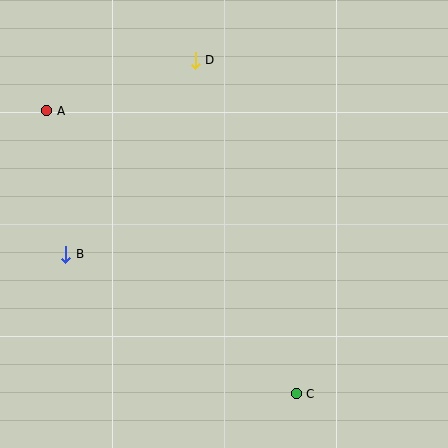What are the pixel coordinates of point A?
Point A is at (47, 111).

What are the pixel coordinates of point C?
Point C is at (296, 394).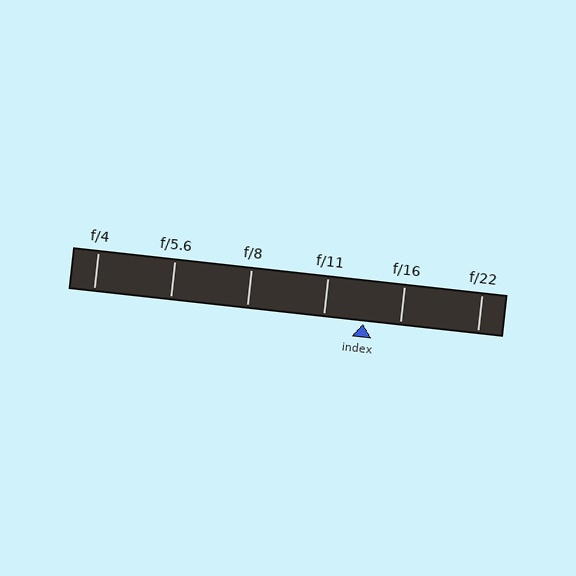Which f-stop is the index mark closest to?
The index mark is closest to f/16.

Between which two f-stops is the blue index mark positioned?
The index mark is between f/11 and f/16.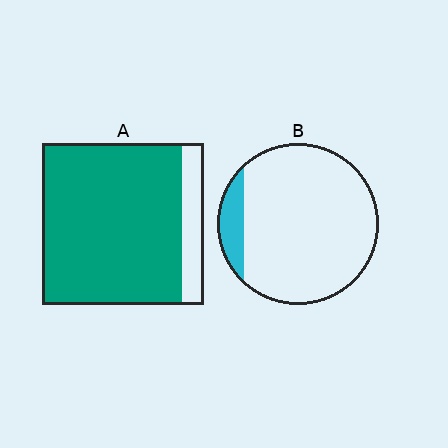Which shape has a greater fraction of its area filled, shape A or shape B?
Shape A.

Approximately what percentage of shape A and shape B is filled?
A is approximately 85% and B is approximately 10%.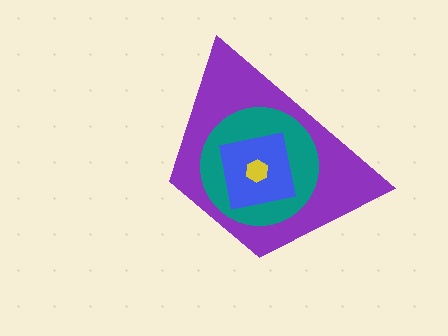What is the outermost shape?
The purple trapezoid.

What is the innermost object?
The yellow hexagon.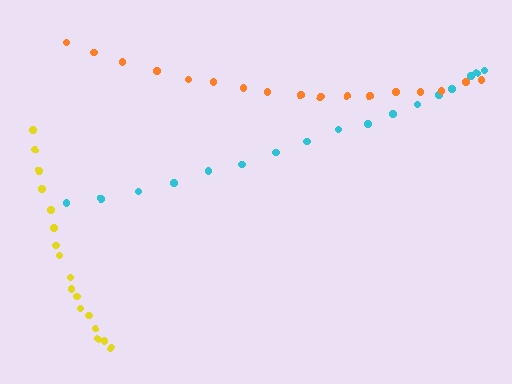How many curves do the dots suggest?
There are 3 distinct paths.